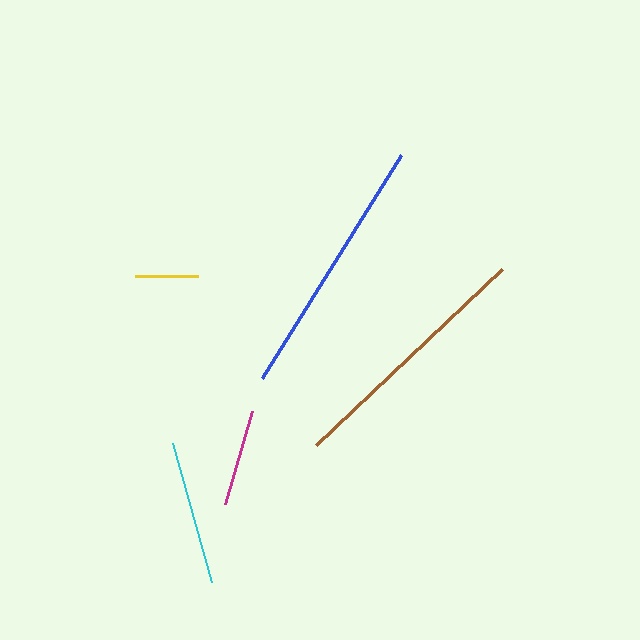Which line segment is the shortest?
The yellow line is the shortest at approximately 63 pixels.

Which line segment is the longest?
The blue line is the longest at approximately 263 pixels.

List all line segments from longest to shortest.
From longest to shortest: blue, brown, cyan, magenta, yellow.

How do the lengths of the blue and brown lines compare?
The blue and brown lines are approximately the same length.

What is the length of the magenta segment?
The magenta segment is approximately 97 pixels long.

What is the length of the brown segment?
The brown segment is approximately 257 pixels long.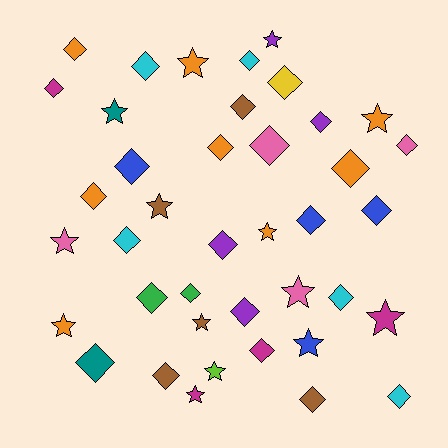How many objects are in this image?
There are 40 objects.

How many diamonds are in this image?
There are 26 diamonds.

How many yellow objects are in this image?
There is 1 yellow object.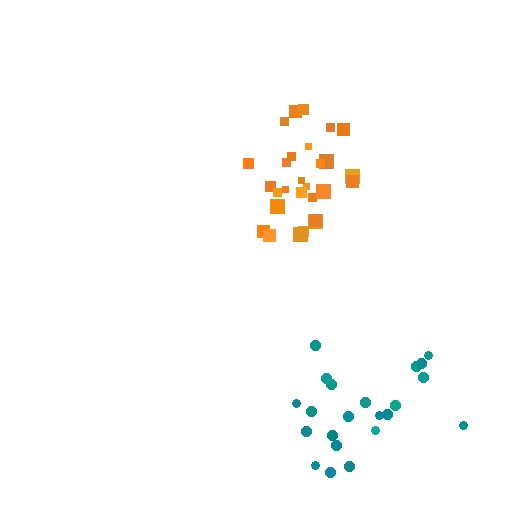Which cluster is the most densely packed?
Orange.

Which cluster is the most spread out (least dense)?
Teal.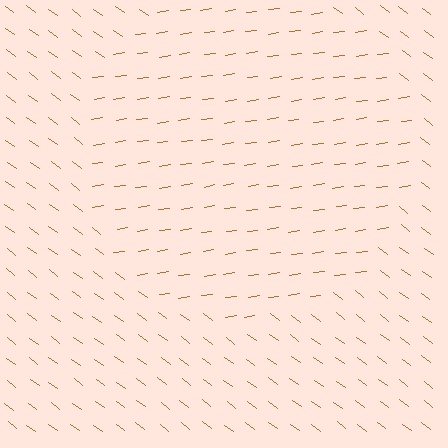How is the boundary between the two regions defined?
The boundary is defined purely by a change in line orientation (approximately 45 degrees difference). All lines are the same color and thickness.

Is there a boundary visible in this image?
Yes, there is a texture boundary formed by a change in line orientation.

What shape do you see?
I see a circle.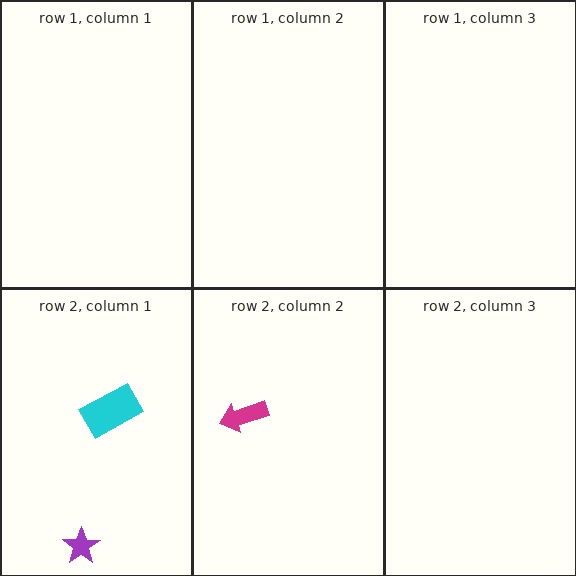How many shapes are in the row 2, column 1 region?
2.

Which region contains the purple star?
The row 2, column 1 region.